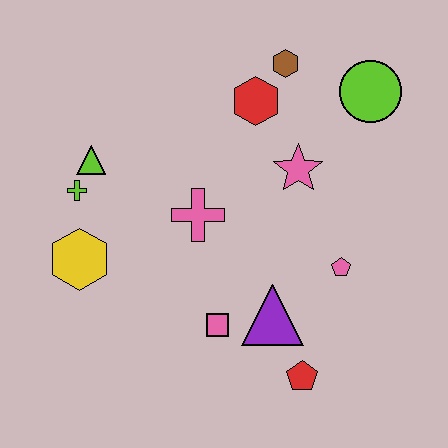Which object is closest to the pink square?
The purple triangle is closest to the pink square.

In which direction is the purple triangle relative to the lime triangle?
The purple triangle is to the right of the lime triangle.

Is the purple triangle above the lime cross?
No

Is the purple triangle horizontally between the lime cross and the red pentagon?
Yes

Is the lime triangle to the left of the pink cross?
Yes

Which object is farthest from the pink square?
The lime circle is farthest from the pink square.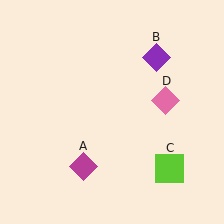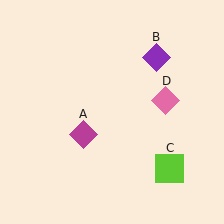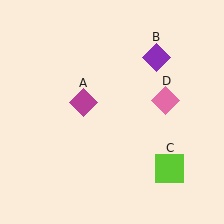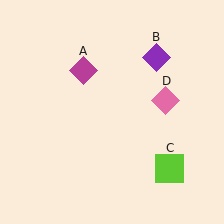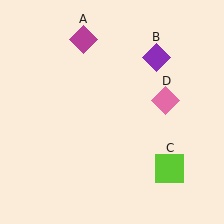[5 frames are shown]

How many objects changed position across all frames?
1 object changed position: magenta diamond (object A).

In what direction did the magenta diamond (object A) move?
The magenta diamond (object A) moved up.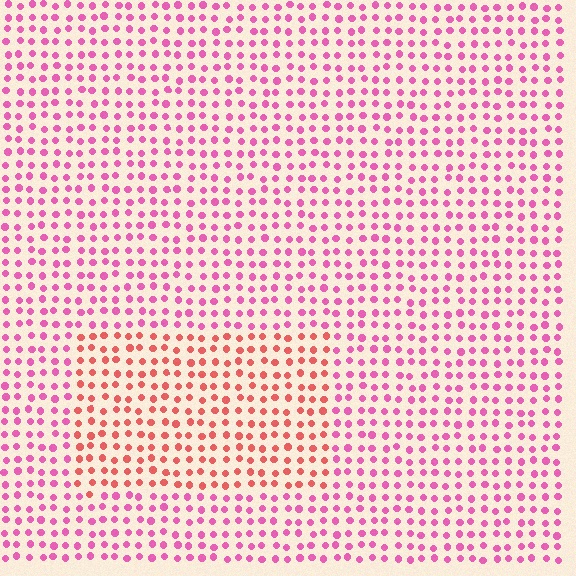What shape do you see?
I see a rectangle.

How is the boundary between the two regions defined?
The boundary is defined purely by a slight shift in hue (about 38 degrees). Spacing, size, and orientation are identical on both sides.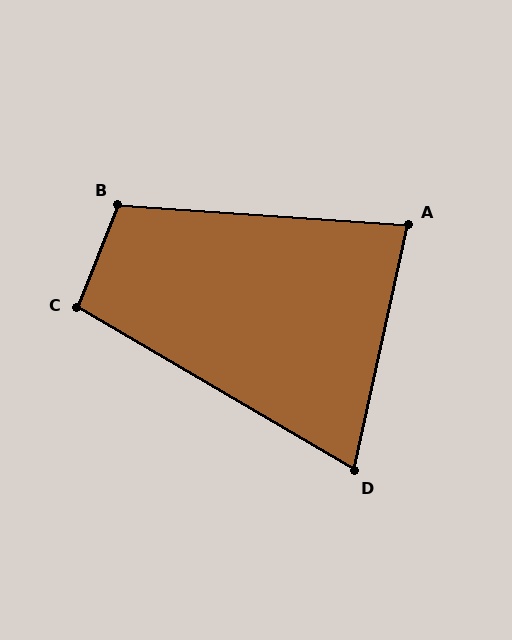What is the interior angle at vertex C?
Approximately 98 degrees (obtuse).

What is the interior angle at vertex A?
Approximately 82 degrees (acute).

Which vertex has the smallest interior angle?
D, at approximately 72 degrees.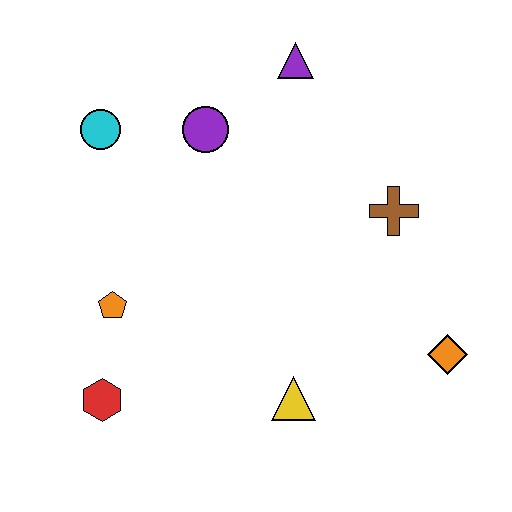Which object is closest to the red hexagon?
The orange pentagon is closest to the red hexagon.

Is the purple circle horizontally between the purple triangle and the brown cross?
No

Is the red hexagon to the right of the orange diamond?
No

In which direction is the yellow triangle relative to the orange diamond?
The yellow triangle is to the left of the orange diamond.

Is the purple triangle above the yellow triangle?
Yes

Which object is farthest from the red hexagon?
The purple triangle is farthest from the red hexagon.